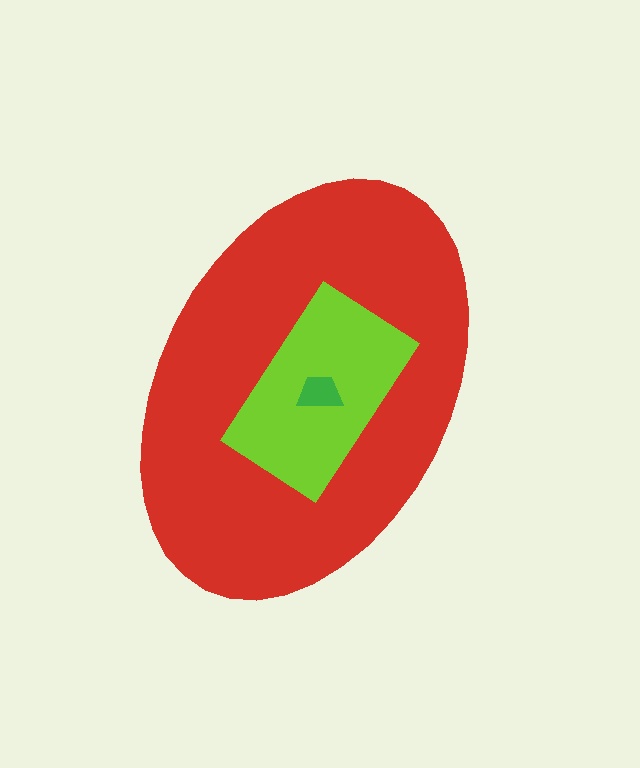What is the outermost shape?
The red ellipse.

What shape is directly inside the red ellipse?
The lime rectangle.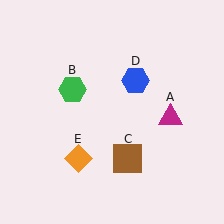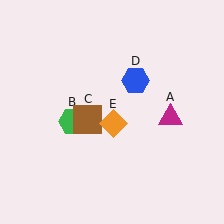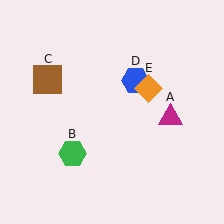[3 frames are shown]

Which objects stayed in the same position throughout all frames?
Magenta triangle (object A) and blue hexagon (object D) remained stationary.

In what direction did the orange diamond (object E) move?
The orange diamond (object E) moved up and to the right.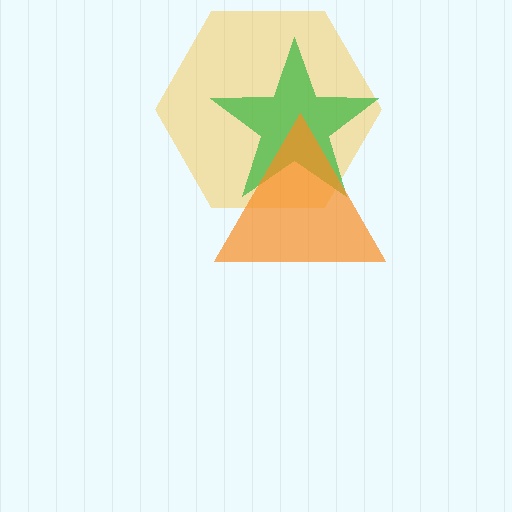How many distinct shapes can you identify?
There are 3 distinct shapes: a yellow hexagon, a green star, an orange triangle.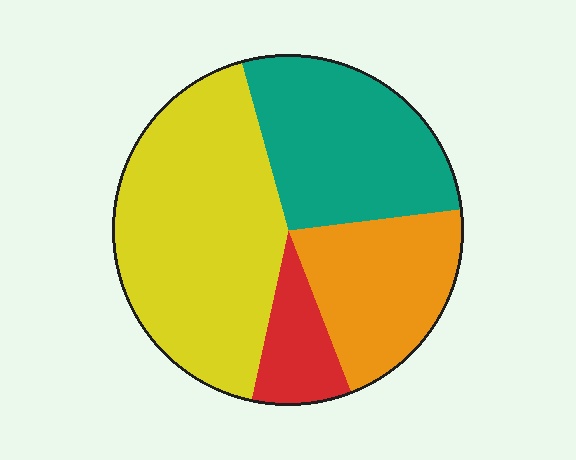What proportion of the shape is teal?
Teal takes up about one quarter (1/4) of the shape.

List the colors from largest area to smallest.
From largest to smallest: yellow, teal, orange, red.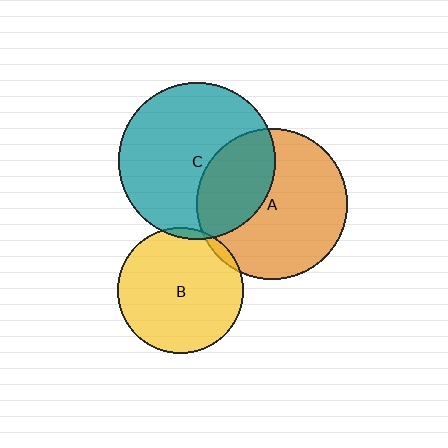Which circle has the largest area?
Circle C (teal).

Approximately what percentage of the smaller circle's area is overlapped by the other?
Approximately 5%.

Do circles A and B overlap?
Yes.